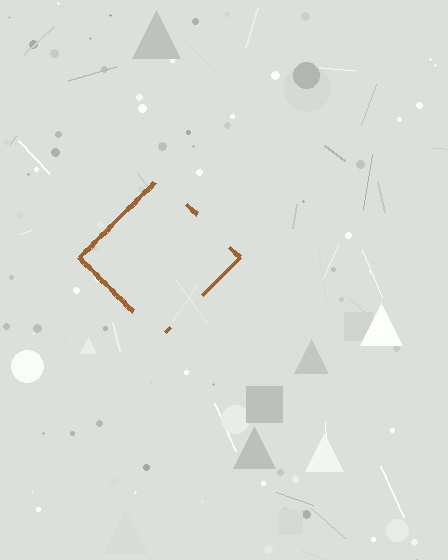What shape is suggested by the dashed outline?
The dashed outline suggests a diamond.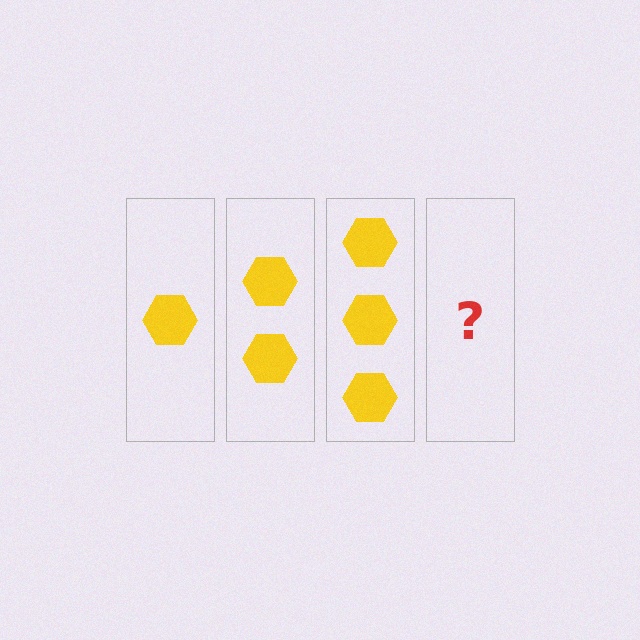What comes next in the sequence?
The next element should be 4 hexagons.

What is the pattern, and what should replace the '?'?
The pattern is that each step adds one more hexagon. The '?' should be 4 hexagons.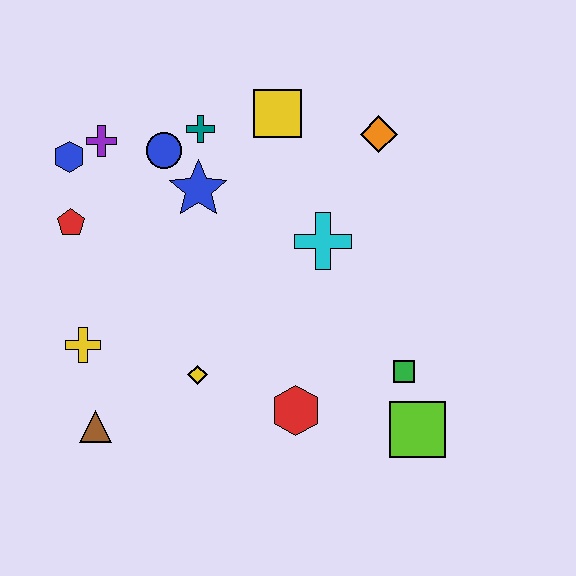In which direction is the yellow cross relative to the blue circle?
The yellow cross is below the blue circle.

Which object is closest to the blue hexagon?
The purple cross is closest to the blue hexagon.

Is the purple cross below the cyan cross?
No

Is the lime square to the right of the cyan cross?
Yes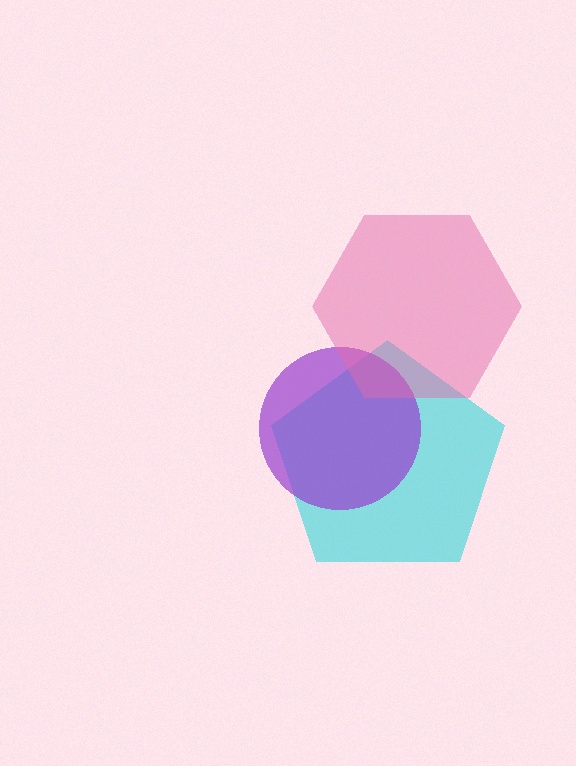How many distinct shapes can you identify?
There are 3 distinct shapes: a cyan pentagon, a purple circle, a pink hexagon.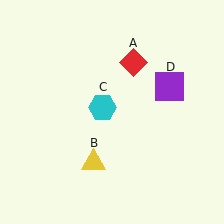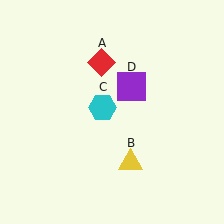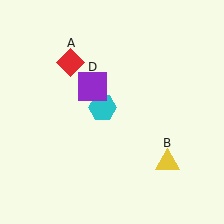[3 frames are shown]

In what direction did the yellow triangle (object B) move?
The yellow triangle (object B) moved right.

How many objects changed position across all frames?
3 objects changed position: red diamond (object A), yellow triangle (object B), purple square (object D).